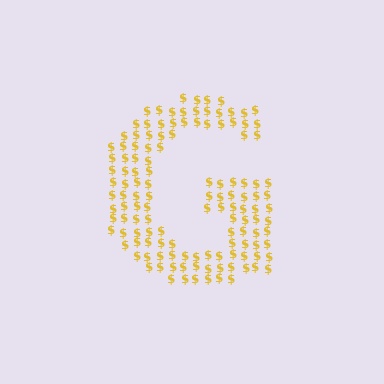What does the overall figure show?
The overall figure shows the letter G.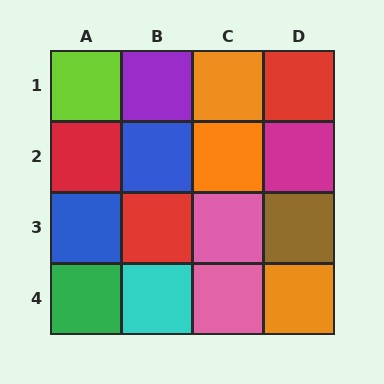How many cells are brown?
1 cell is brown.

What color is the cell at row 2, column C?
Orange.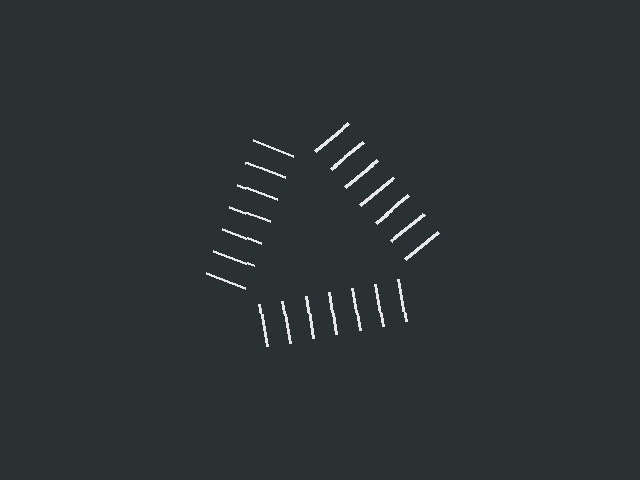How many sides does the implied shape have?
3 sides — the line-ends trace a triangle.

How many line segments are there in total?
21 — 7 along each of the 3 edges.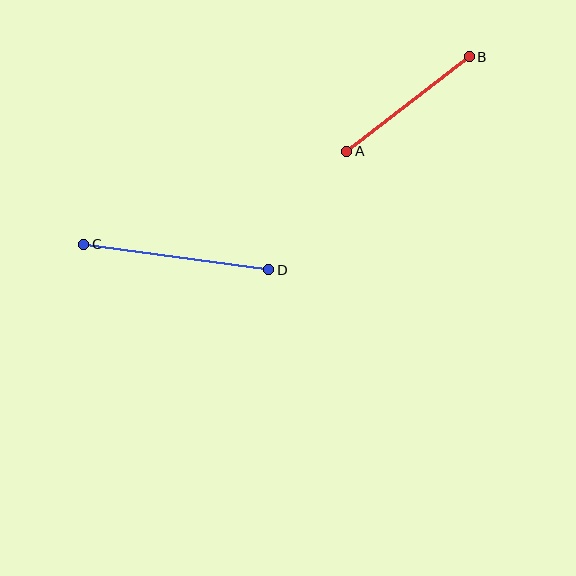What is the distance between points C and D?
The distance is approximately 186 pixels.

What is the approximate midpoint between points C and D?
The midpoint is at approximately (176, 257) pixels.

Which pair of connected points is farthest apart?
Points C and D are farthest apart.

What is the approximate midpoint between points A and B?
The midpoint is at approximately (408, 104) pixels.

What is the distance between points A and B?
The distance is approximately 154 pixels.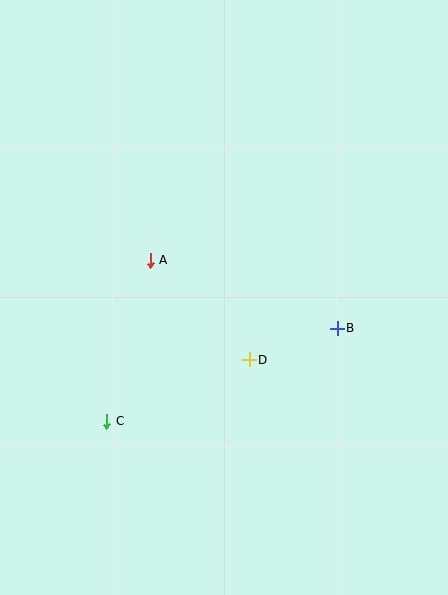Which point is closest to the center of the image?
Point D at (249, 360) is closest to the center.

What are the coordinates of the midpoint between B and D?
The midpoint between B and D is at (293, 344).